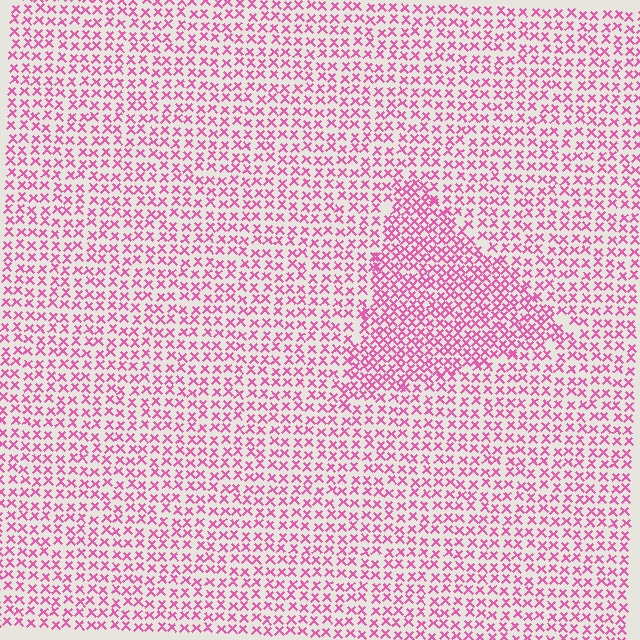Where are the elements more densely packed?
The elements are more densely packed inside the triangle boundary.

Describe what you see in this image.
The image contains small pink elements arranged at two different densities. A triangle-shaped region is visible where the elements are more densely packed than the surrounding area.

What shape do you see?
I see a triangle.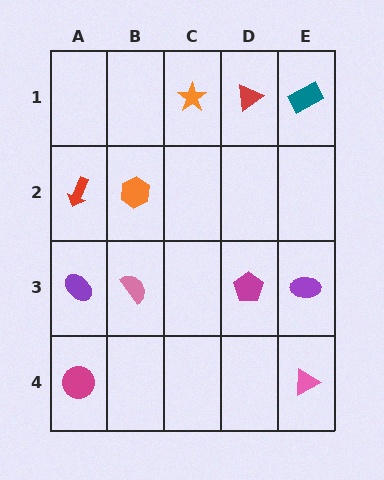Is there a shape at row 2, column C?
No, that cell is empty.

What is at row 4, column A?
A magenta circle.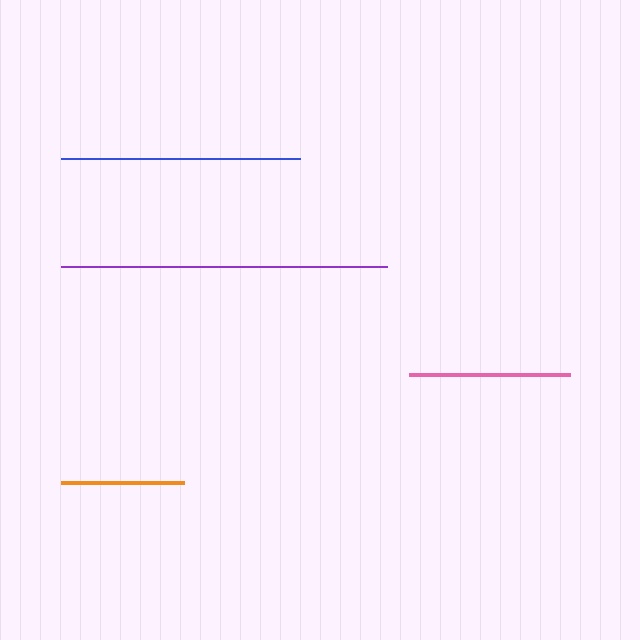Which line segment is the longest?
The purple line is the longest at approximately 326 pixels.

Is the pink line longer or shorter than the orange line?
The pink line is longer than the orange line.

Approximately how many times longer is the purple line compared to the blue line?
The purple line is approximately 1.4 times the length of the blue line.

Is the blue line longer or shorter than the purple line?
The purple line is longer than the blue line.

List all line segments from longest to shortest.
From longest to shortest: purple, blue, pink, orange.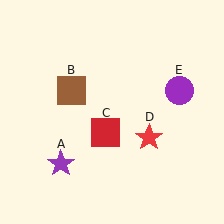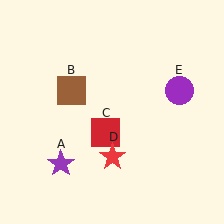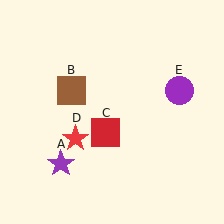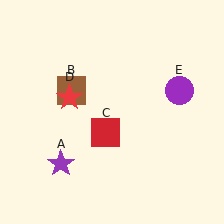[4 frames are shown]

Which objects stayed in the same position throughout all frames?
Purple star (object A) and brown square (object B) and red square (object C) and purple circle (object E) remained stationary.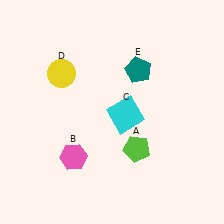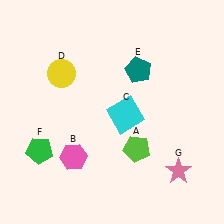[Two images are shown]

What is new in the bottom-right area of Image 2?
A pink star (G) was added in the bottom-right area of Image 2.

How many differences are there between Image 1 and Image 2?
There are 2 differences between the two images.